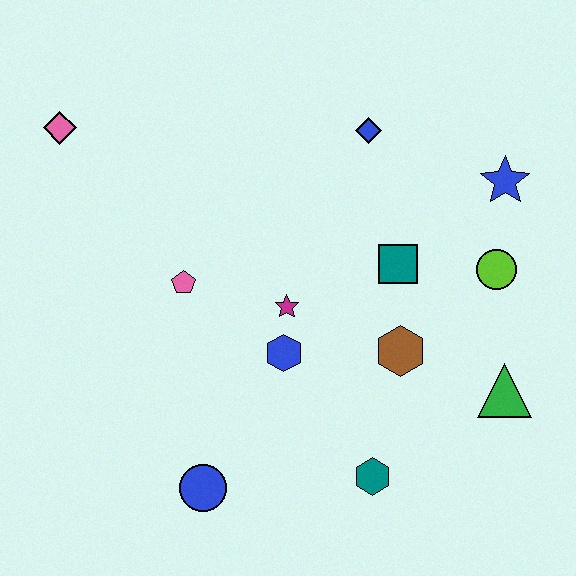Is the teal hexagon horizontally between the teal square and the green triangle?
No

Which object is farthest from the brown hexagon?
The pink diamond is farthest from the brown hexagon.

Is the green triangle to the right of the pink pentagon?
Yes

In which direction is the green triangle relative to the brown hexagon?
The green triangle is to the right of the brown hexagon.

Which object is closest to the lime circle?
The blue star is closest to the lime circle.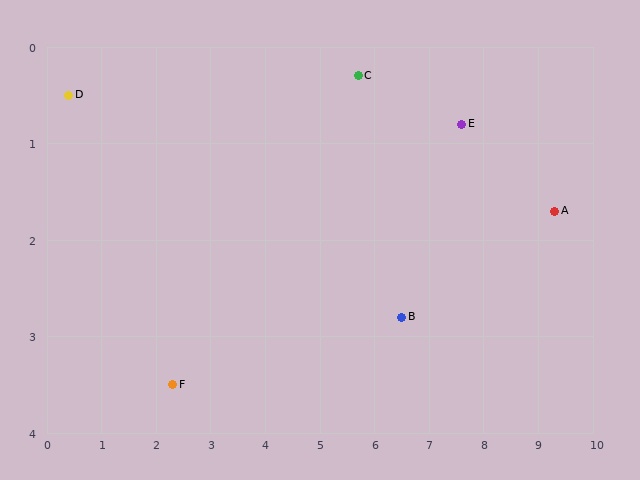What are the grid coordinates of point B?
Point B is at approximately (6.5, 2.8).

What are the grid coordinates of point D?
Point D is at approximately (0.4, 0.5).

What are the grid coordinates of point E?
Point E is at approximately (7.6, 0.8).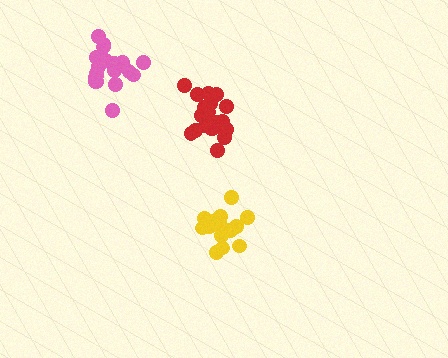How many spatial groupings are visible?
There are 3 spatial groupings.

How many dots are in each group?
Group 1: 16 dots, Group 2: 20 dots, Group 3: 20 dots (56 total).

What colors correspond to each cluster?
The clusters are colored: yellow, red, pink.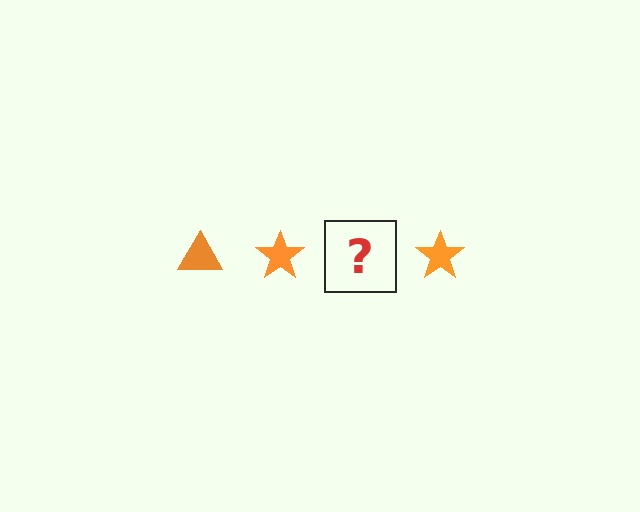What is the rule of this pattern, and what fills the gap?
The rule is that the pattern cycles through triangle, star shapes in orange. The gap should be filled with an orange triangle.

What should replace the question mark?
The question mark should be replaced with an orange triangle.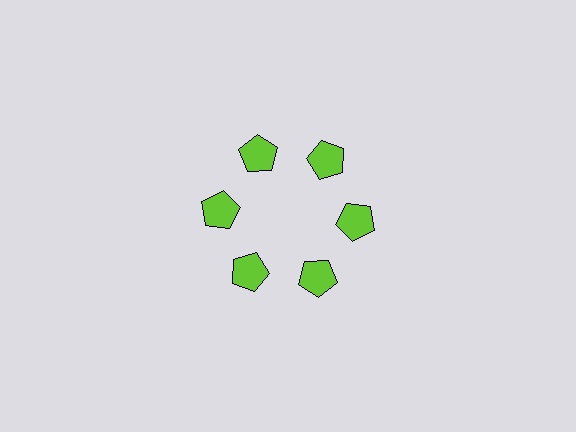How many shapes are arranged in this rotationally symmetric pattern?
There are 6 shapes, arranged in 6 groups of 1.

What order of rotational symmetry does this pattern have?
This pattern has 6-fold rotational symmetry.